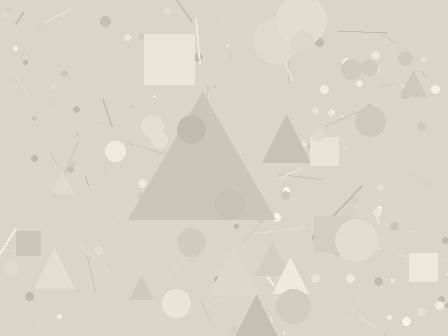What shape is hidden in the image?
A triangle is hidden in the image.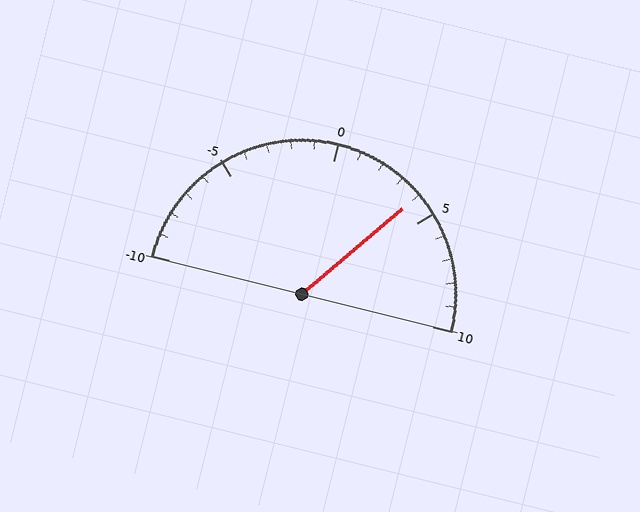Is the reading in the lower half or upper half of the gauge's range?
The reading is in the upper half of the range (-10 to 10).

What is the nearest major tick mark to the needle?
The nearest major tick mark is 5.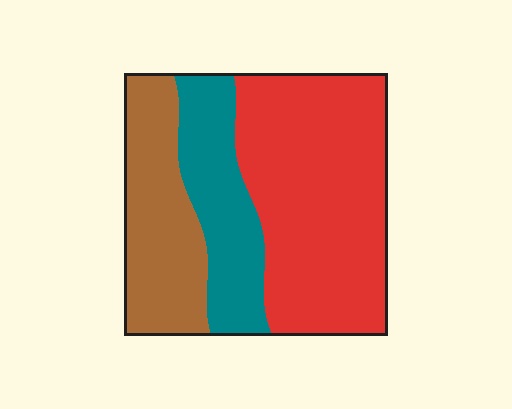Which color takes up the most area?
Red, at roughly 50%.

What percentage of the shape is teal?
Teal takes up about one fifth (1/5) of the shape.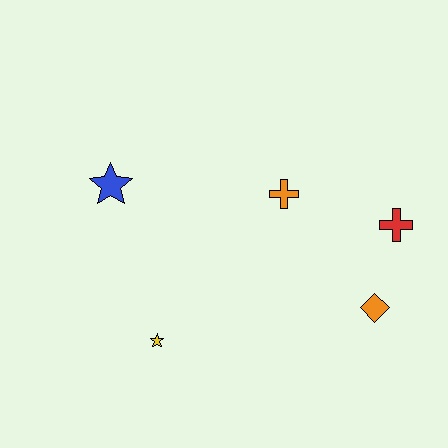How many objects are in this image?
There are 5 objects.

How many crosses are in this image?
There are 2 crosses.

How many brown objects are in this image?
There are no brown objects.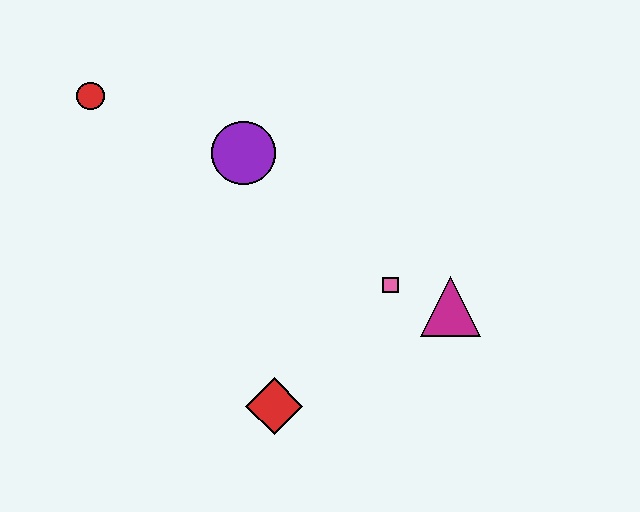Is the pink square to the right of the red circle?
Yes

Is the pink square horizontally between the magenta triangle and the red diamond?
Yes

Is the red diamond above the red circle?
No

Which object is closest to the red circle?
The purple circle is closest to the red circle.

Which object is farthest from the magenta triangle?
The red circle is farthest from the magenta triangle.